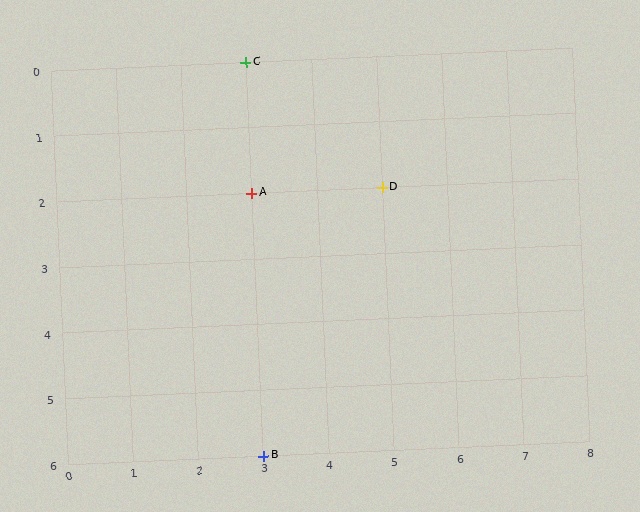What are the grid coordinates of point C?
Point C is at grid coordinates (3, 0).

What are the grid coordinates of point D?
Point D is at grid coordinates (5, 2).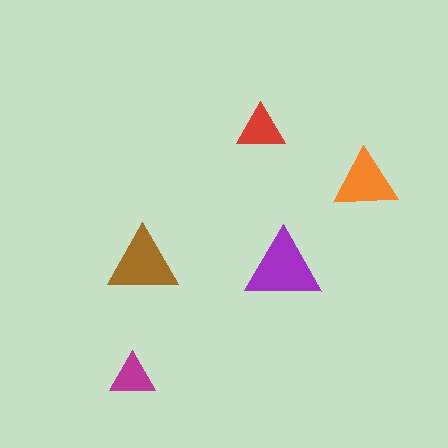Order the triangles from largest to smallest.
the purple one, the brown one, the orange one, the red one, the magenta one.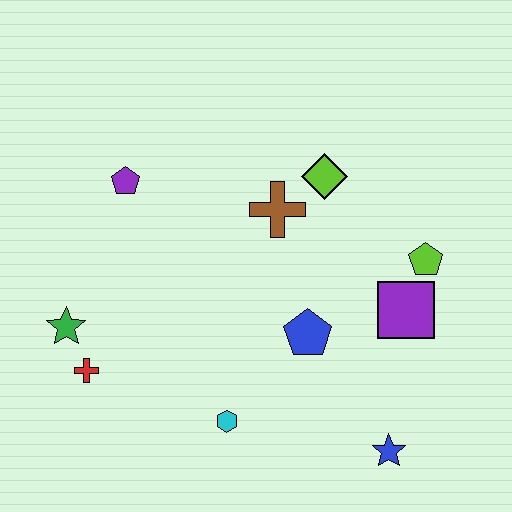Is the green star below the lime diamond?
Yes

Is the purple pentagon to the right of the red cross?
Yes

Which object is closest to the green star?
The red cross is closest to the green star.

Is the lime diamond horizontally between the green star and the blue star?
Yes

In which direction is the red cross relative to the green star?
The red cross is below the green star.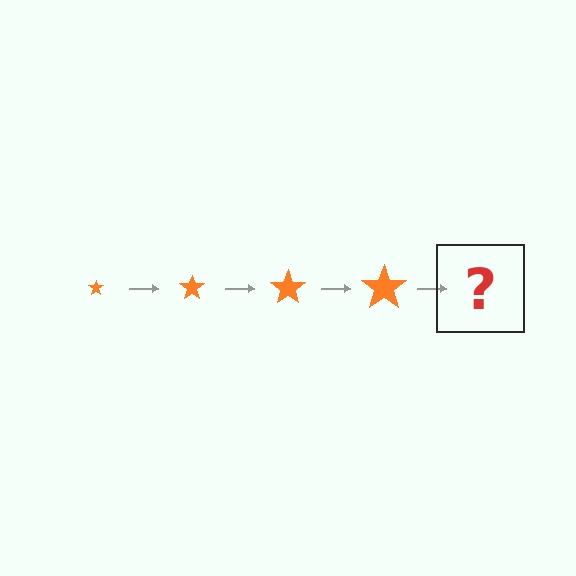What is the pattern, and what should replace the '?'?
The pattern is that the star gets progressively larger each step. The '?' should be an orange star, larger than the previous one.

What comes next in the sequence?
The next element should be an orange star, larger than the previous one.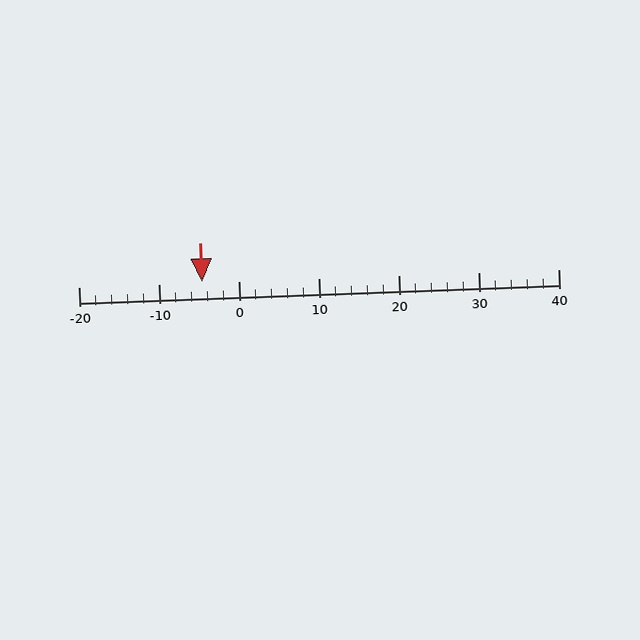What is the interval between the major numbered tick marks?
The major tick marks are spaced 10 units apart.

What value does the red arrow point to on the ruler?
The red arrow points to approximately -5.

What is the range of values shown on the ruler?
The ruler shows values from -20 to 40.